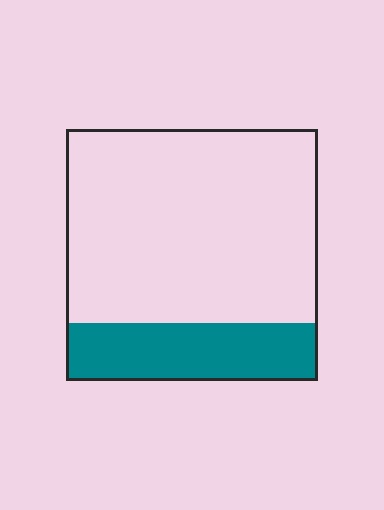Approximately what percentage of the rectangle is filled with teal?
Approximately 25%.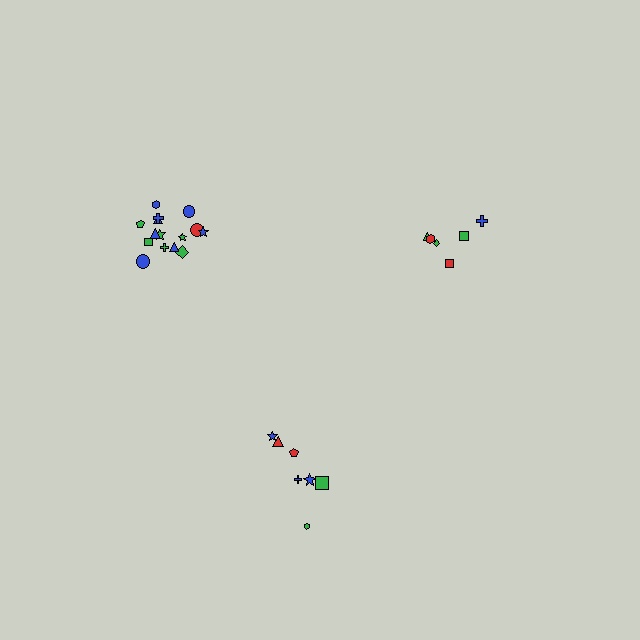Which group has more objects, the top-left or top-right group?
The top-left group.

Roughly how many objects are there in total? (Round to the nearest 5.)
Roughly 30 objects in total.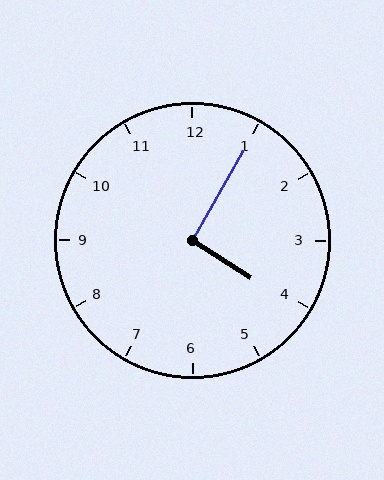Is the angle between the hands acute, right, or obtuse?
It is right.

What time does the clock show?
4:05.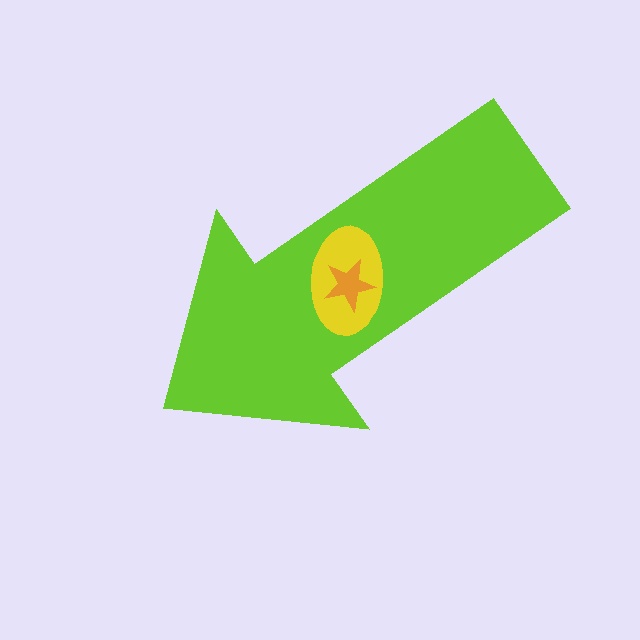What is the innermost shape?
The orange star.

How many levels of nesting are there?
3.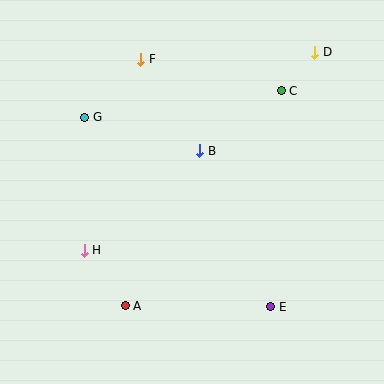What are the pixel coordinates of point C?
Point C is at (281, 91).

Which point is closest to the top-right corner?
Point D is closest to the top-right corner.